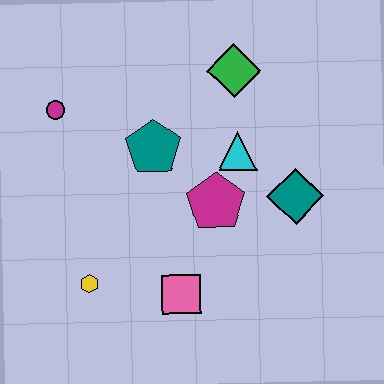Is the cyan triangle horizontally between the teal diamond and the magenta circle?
Yes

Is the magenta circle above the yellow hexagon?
Yes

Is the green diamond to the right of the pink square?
Yes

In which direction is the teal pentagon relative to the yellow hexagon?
The teal pentagon is above the yellow hexagon.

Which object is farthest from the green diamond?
The yellow hexagon is farthest from the green diamond.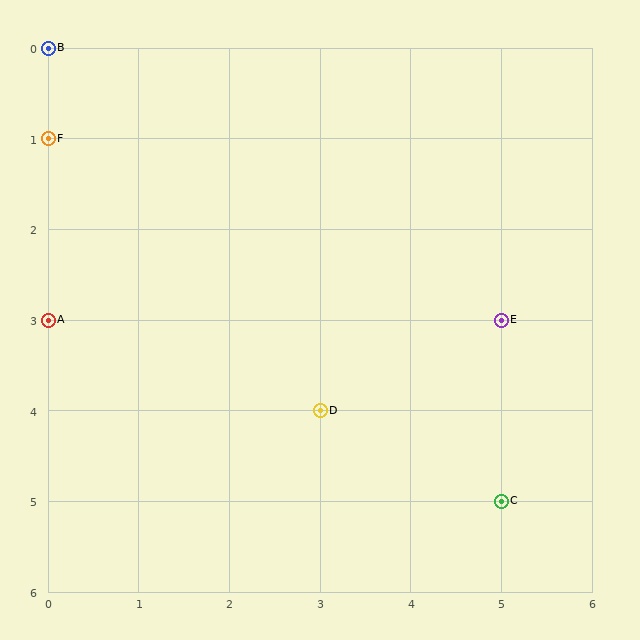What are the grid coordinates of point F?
Point F is at grid coordinates (0, 1).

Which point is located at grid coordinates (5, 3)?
Point E is at (5, 3).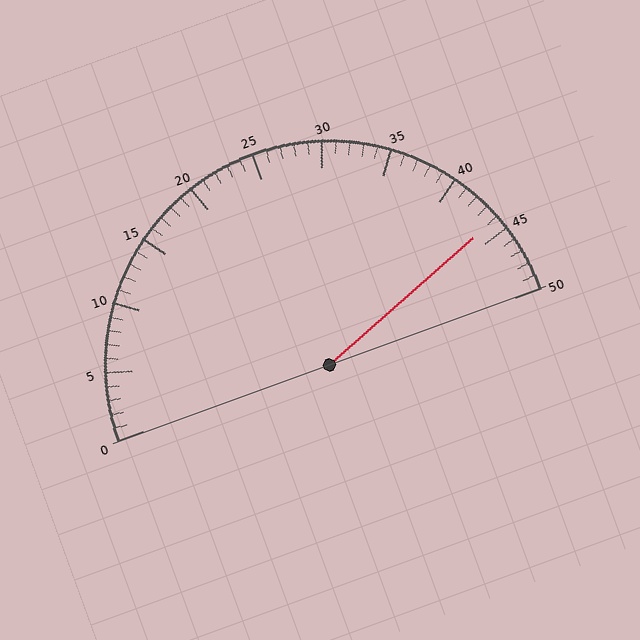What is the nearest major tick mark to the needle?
The nearest major tick mark is 45.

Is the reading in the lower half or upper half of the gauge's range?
The reading is in the upper half of the range (0 to 50).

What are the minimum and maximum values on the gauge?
The gauge ranges from 0 to 50.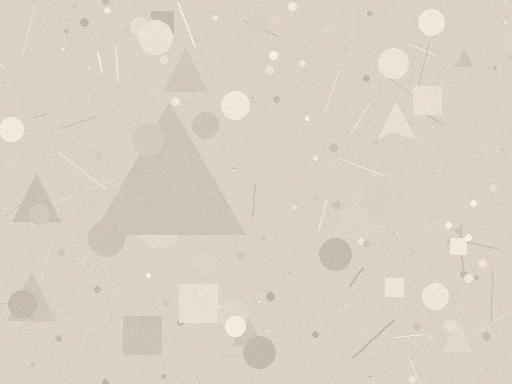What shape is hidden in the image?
A triangle is hidden in the image.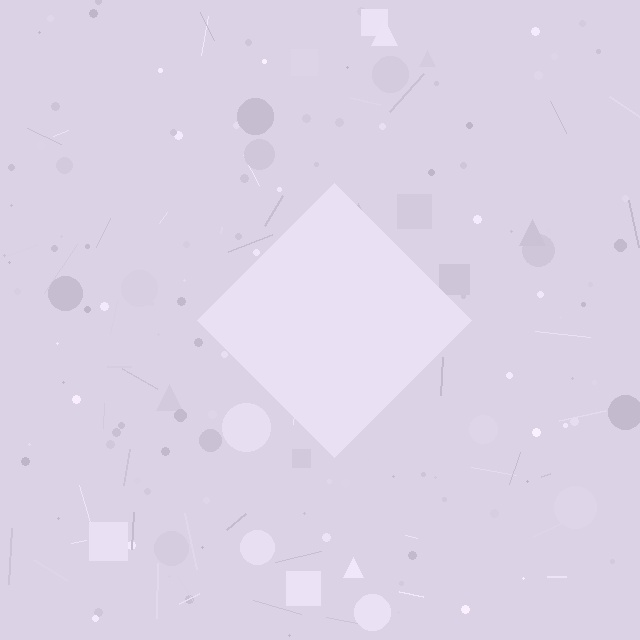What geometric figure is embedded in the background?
A diamond is embedded in the background.